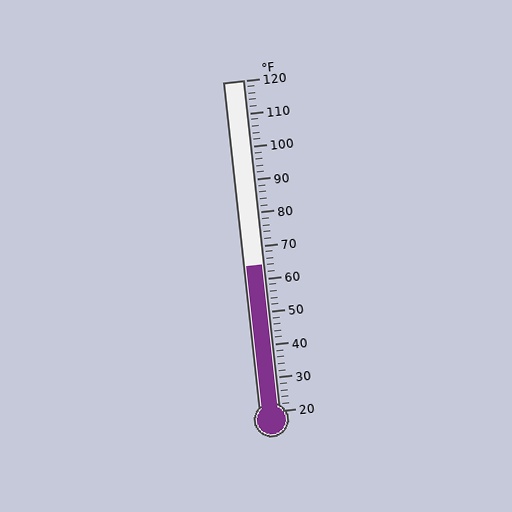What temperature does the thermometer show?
The thermometer shows approximately 64°F.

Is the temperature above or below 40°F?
The temperature is above 40°F.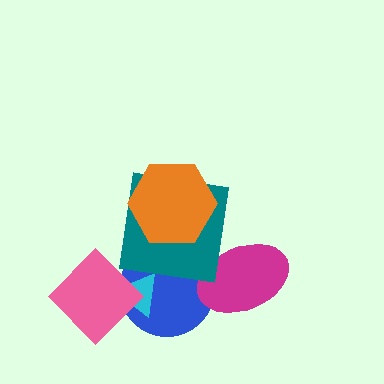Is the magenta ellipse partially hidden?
Yes, it is partially covered by another shape.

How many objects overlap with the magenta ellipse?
2 objects overlap with the magenta ellipse.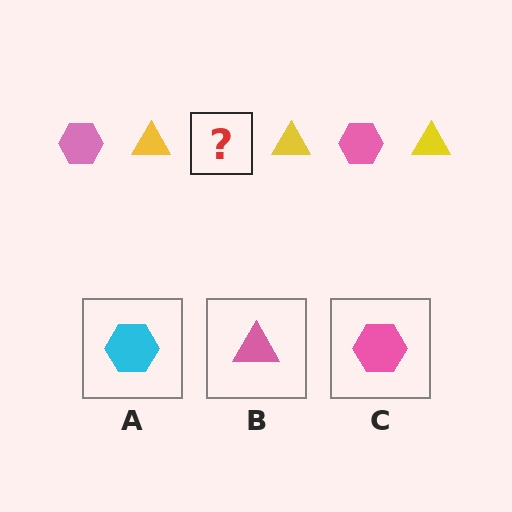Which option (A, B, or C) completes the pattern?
C.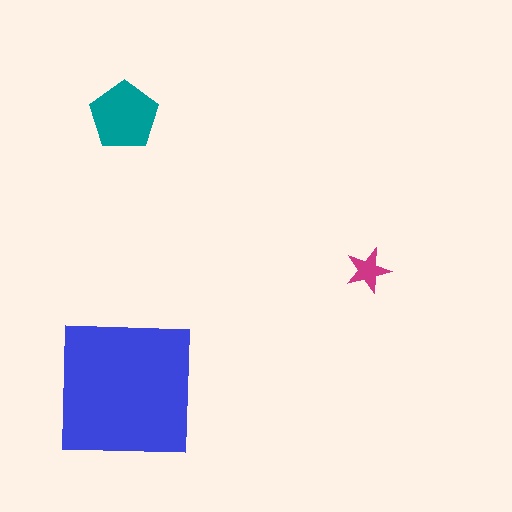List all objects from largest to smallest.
The blue square, the teal pentagon, the magenta star.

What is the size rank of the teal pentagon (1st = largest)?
2nd.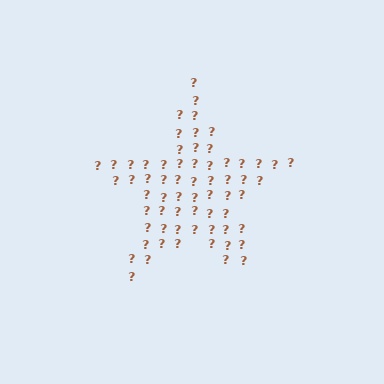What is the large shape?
The large shape is a star.